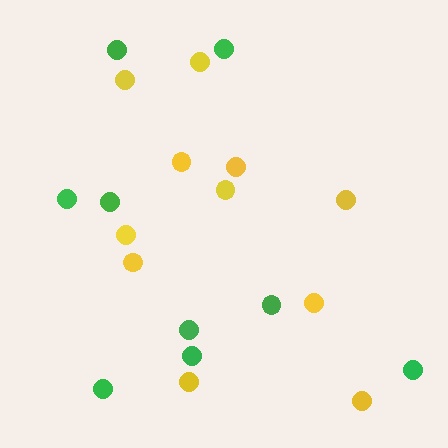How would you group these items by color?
There are 2 groups: one group of yellow circles (11) and one group of green circles (9).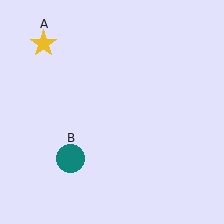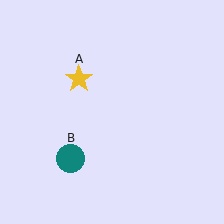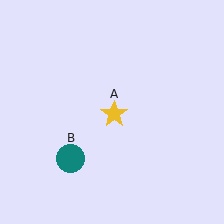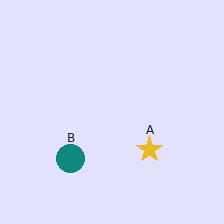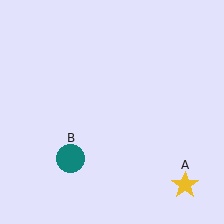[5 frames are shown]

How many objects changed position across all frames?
1 object changed position: yellow star (object A).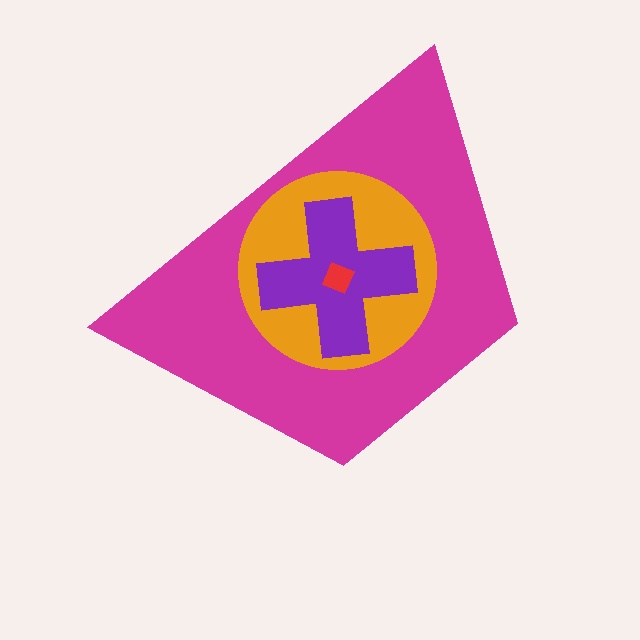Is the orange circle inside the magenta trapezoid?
Yes.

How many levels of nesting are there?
4.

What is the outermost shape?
The magenta trapezoid.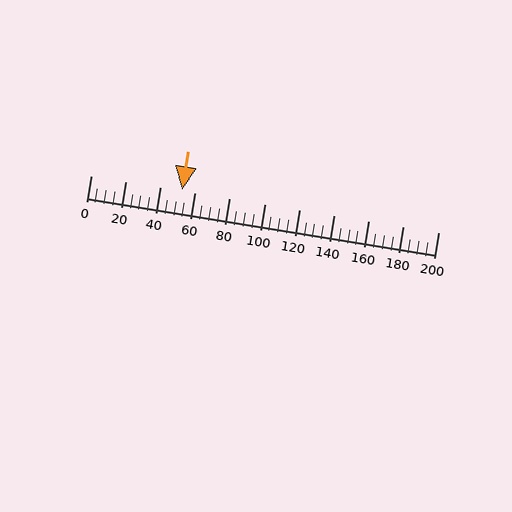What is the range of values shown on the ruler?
The ruler shows values from 0 to 200.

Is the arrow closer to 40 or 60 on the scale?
The arrow is closer to 60.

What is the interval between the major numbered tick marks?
The major tick marks are spaced 20 units apart.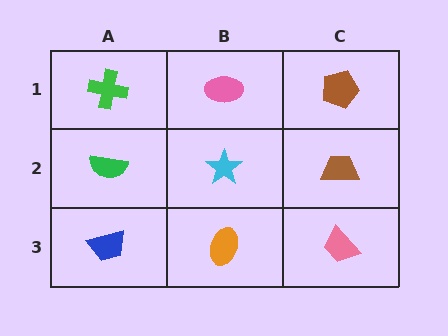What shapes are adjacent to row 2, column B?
A pink ellipse (row 1, column B), an orange ellipse (row 3, column B), a green semicircle (row 2, column A), a brown trapezoid (row 2, column C).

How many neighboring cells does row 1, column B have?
3.